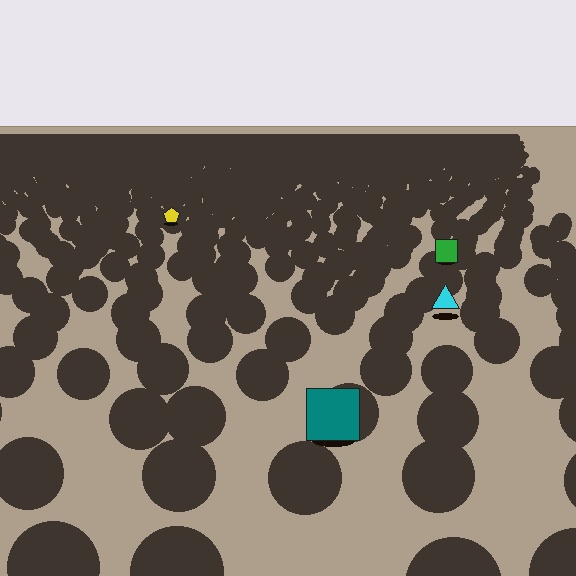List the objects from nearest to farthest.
From nearest to farthest: the teal square, the cyan triangle, the green square, the yellow pentagon.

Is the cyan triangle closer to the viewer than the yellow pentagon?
Yes. The cyan triangle is closer — you can tell from the texture gradient: the ground texture is coarser near it.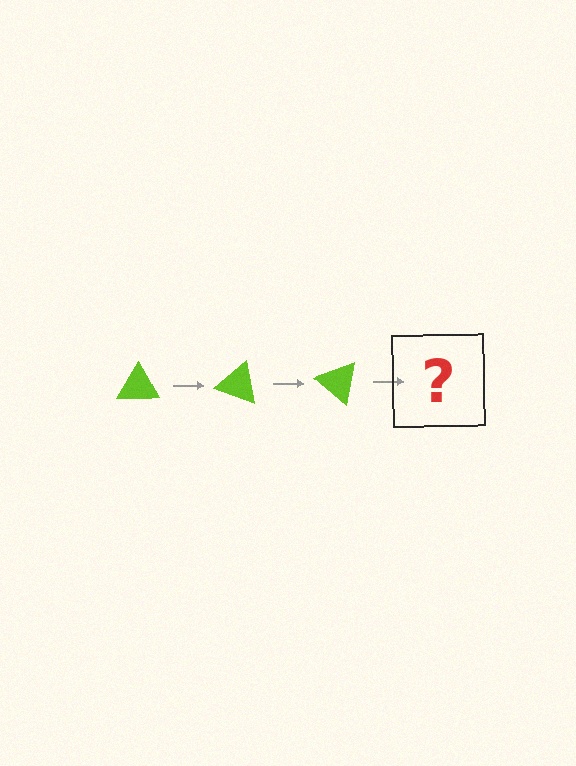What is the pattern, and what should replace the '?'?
The pattern is that the triangle rotates 20 degrees each step. The '?' should be a lime triangle rotated 60 degrees.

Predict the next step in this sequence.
The next step is a lime triangle rotated 60 degrees.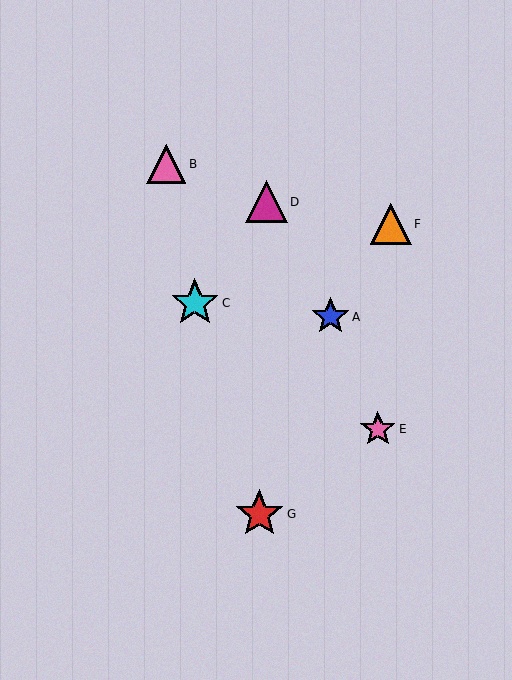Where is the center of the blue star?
The center of the blue star is at (330, 317).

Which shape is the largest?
The red star (labeled G) is the largest.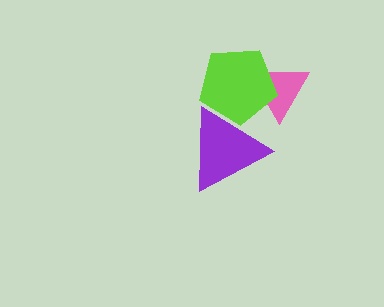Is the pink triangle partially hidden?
Yes, it is partially covered by another shape.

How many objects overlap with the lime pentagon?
2 objects overlap with the lime pentagon.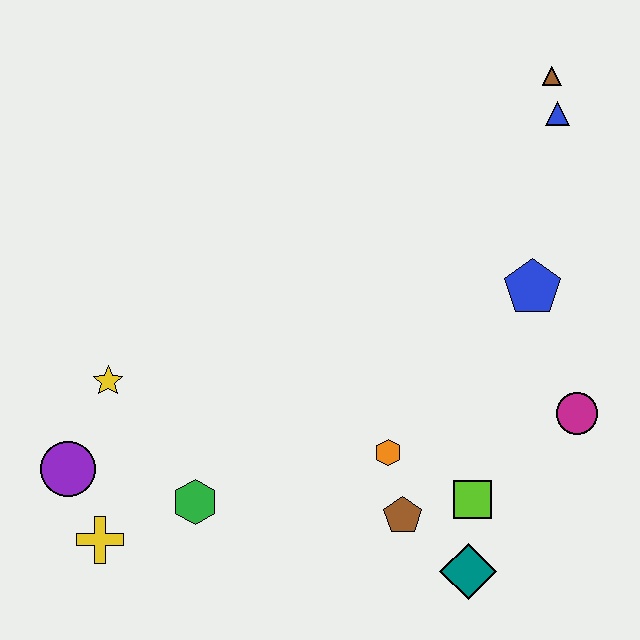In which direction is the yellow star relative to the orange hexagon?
The yellow star is to the left of the orange hexagon.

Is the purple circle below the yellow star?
Yes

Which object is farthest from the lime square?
The brown triangle is farthest from the lime square.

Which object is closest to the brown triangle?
The blue triangle is closest to the brown triangle.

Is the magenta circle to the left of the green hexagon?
No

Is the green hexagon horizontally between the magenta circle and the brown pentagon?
No